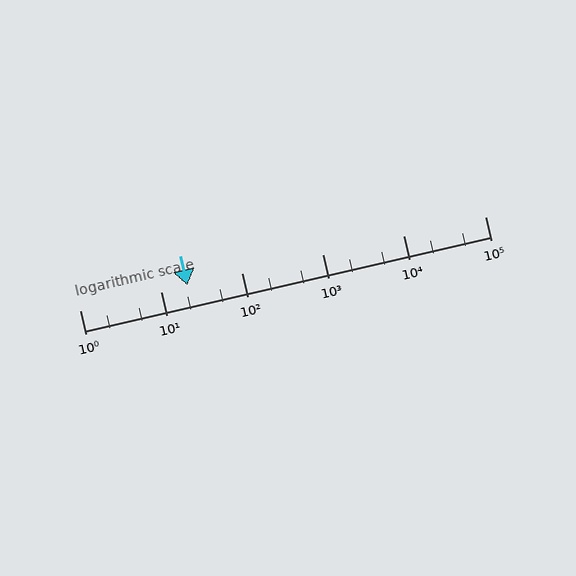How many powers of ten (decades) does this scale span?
The scale spans 5 decades, from 1 to 100000.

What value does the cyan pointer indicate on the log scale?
The pointer indicates approximately 21.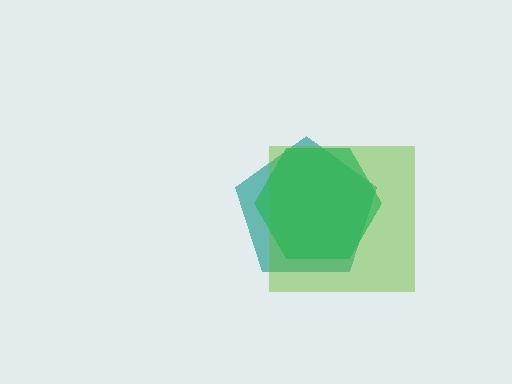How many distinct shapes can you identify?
There are 3 distinct shapes: a teal pentagon, a lime square, a green hexagon.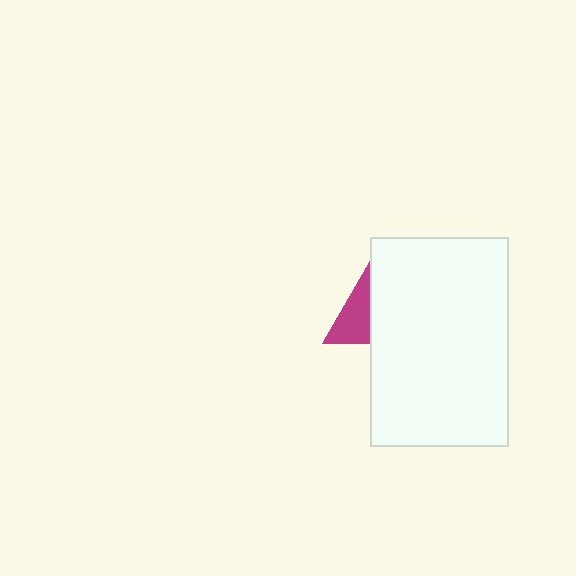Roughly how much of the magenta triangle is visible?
A small part of it is visible (roughly 37%).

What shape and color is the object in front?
The object in front is a white rectangle.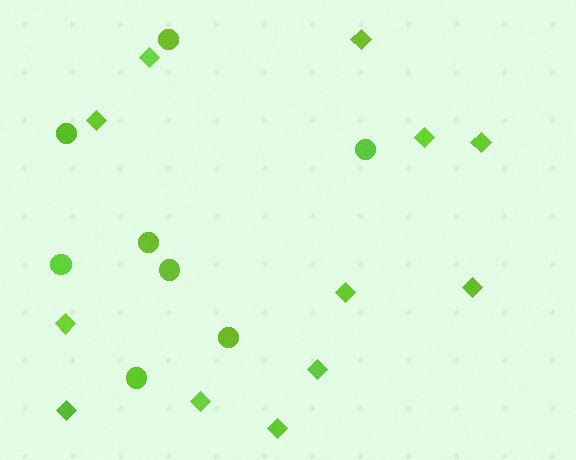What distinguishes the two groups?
There are 2 groups: one group of diamonds (12) and one group of circles (8).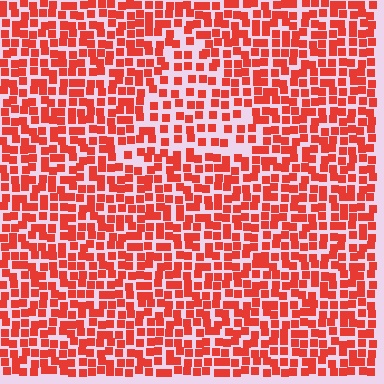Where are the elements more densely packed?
The elements are more densely packed outside the triangle boundary.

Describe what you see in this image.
The image contains small red elements arranged at two different densities. A triangle-shaped region is visible where the elements are less densely packed than the surrounding area.